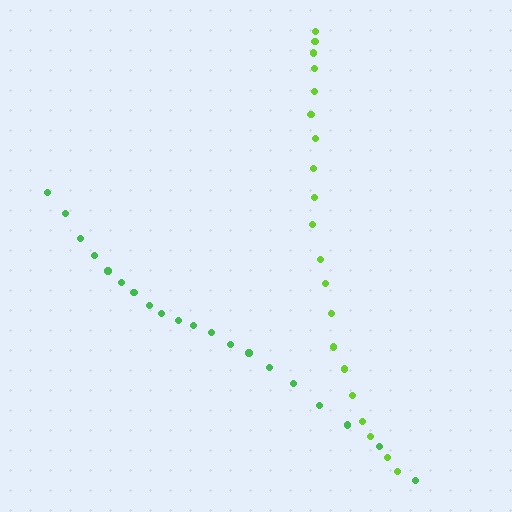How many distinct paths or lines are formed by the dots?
There are 2 distinct paths.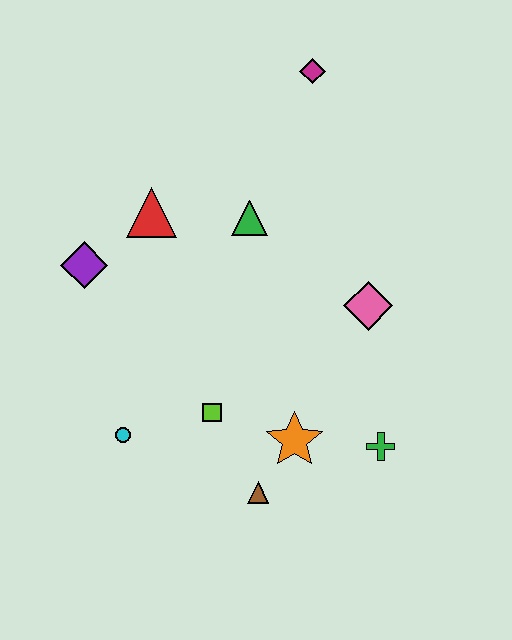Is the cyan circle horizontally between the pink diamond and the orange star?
No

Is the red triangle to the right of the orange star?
No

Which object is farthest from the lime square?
The magenta diamond is farthest from the lime square.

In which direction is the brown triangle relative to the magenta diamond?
The brown triangle is below the magenta diamond.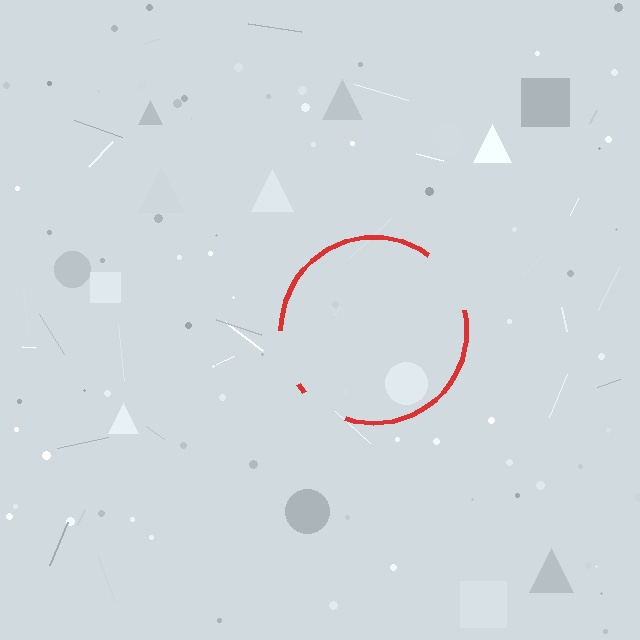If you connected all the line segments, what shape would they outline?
They would outline a circle.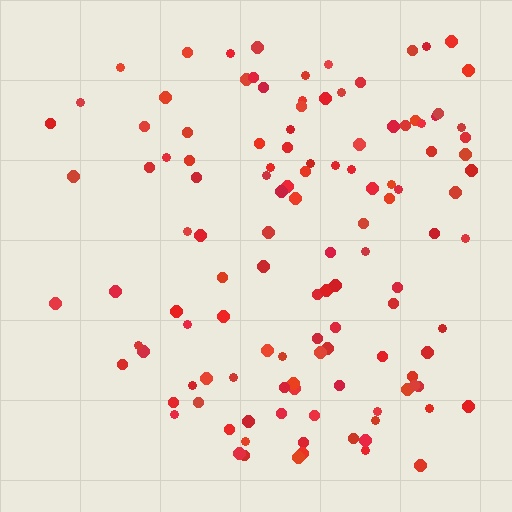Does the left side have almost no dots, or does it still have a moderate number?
Still a moderate number, just noticeably fewer than the right.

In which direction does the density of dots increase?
From left to right, with the right side densest.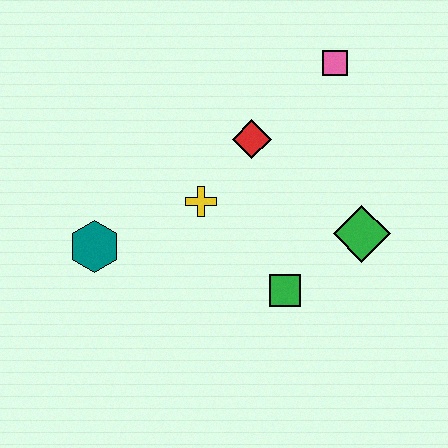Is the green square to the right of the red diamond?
Yes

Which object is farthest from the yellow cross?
The pink square is farthest from the yellow cross.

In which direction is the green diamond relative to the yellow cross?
The green diamond is to the right of the yellow cross.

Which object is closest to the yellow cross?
The red diamond is closest to the yellow cross.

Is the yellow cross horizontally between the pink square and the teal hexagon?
Yes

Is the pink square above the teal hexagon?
Yes